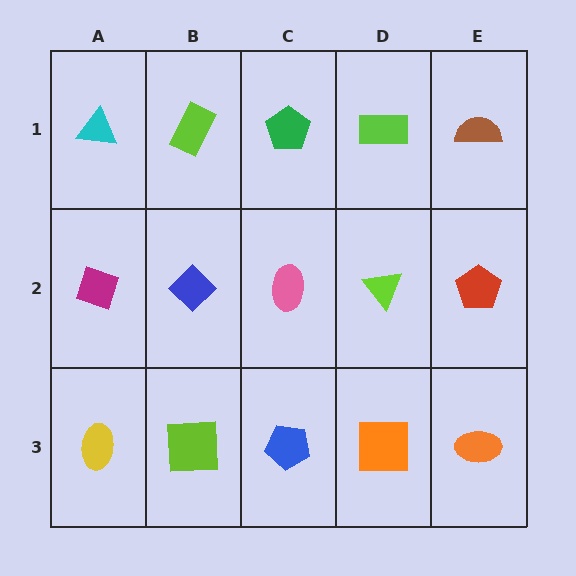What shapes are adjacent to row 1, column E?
A red pentagon (row 2, column E), a lime rectangle (row 1, column D).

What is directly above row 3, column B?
A blue diamond.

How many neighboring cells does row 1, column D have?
3.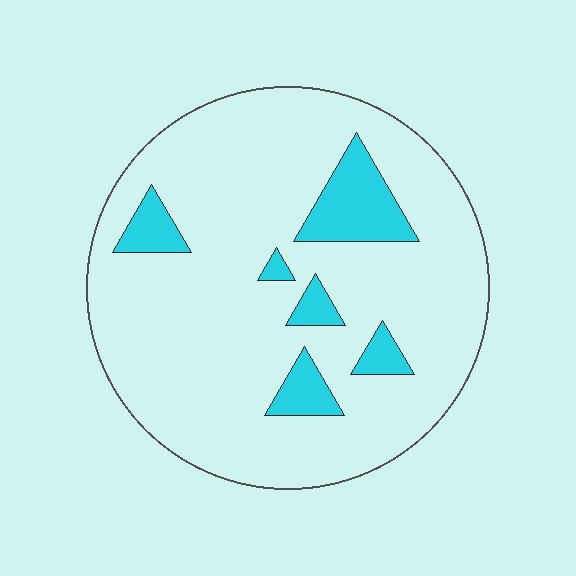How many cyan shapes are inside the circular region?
6.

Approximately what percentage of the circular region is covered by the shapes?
Approximately 15%.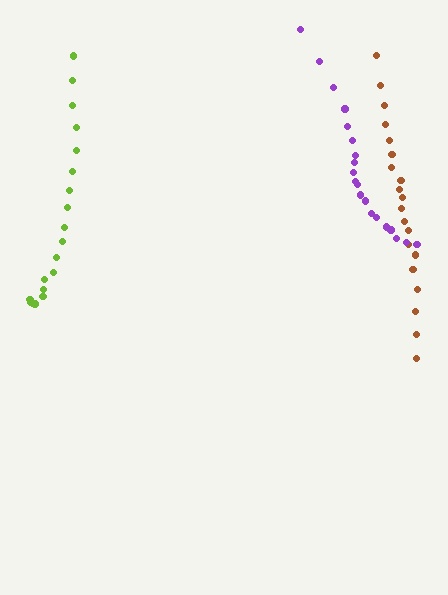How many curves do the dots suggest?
There are 3 distinct paths.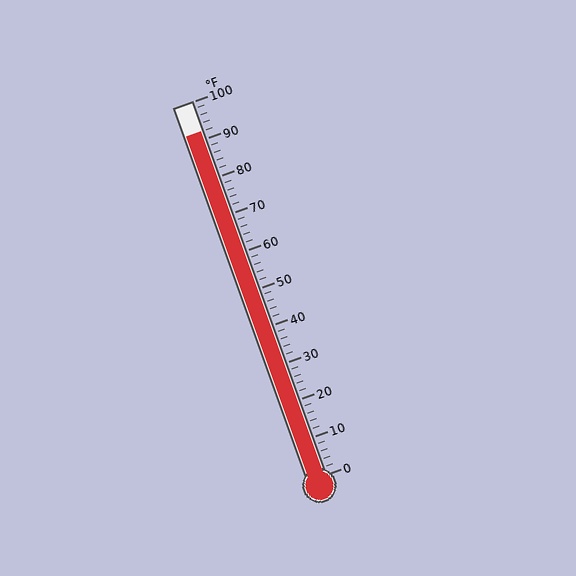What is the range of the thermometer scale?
The thermometer scale ranges from 0°F to 100°F.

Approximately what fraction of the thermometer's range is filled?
The thermometer is filled to approximately 90% of its range.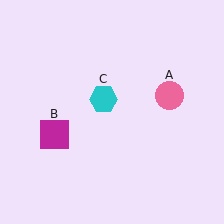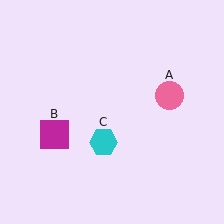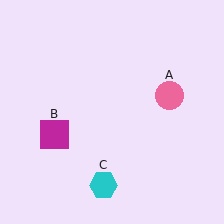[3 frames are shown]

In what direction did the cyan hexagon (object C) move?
The cyan hexagon (object C) moved down.